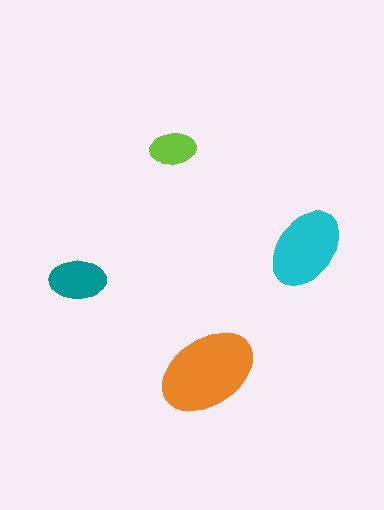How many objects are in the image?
There are 4 objects in the image.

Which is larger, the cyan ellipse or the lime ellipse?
The cyan one.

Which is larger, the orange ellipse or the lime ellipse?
The orange one.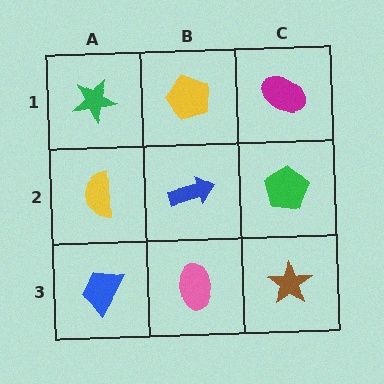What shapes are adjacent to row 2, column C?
A magenta ellipse (row 1, column C), a brown star (row 3, column C), a blue arrow (row 2, column B).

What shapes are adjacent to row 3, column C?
A green pentagon (row 2, column C), a pink ellipse (row 3, column B).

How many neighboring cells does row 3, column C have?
2.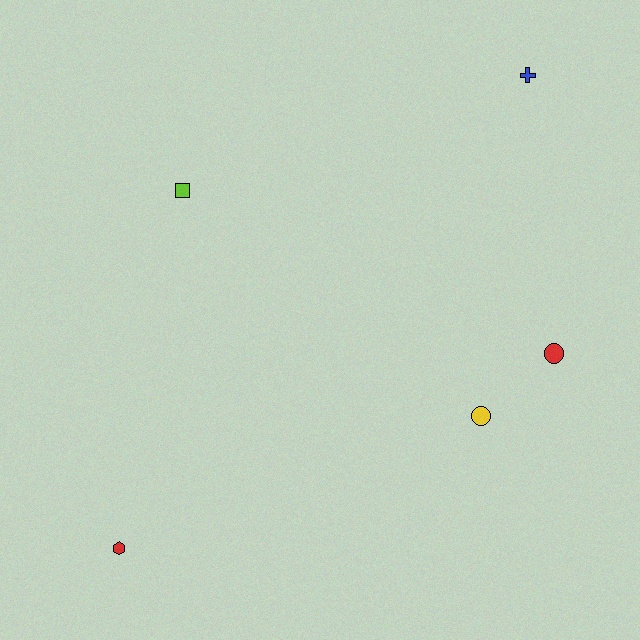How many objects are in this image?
There are 5 objects.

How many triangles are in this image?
There are no triangles.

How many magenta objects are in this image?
There are no magenta objects.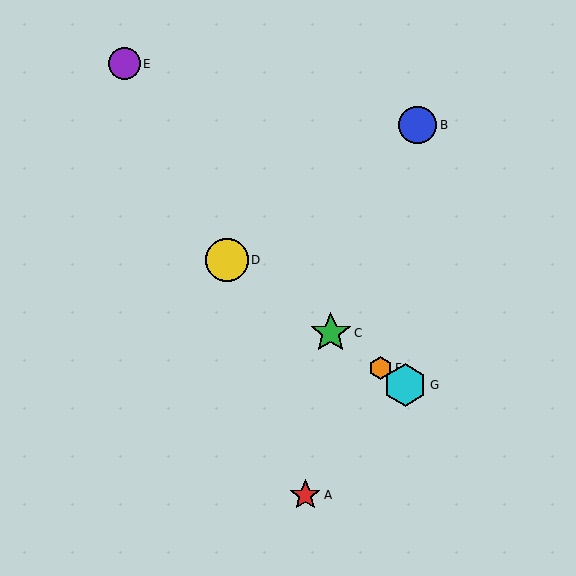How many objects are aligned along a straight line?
4 objects (C, D, F, G) are aligned along a straight line.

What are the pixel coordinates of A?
Object A is at (305, 495).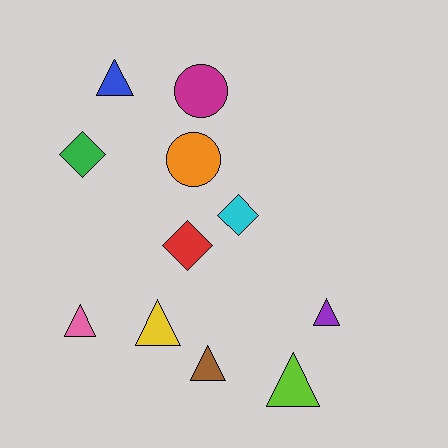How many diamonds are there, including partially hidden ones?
There are 3 diamonds.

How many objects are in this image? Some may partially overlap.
There are 11 objects.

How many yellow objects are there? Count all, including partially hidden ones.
There is 1 yellow object.